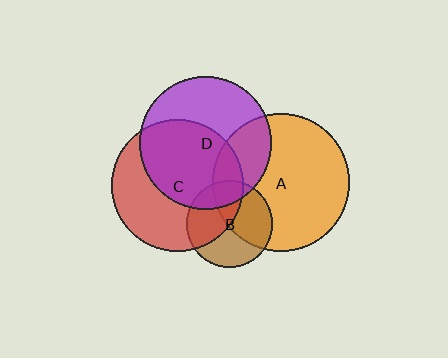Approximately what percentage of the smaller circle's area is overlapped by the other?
Approximately 45%.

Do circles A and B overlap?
Yes.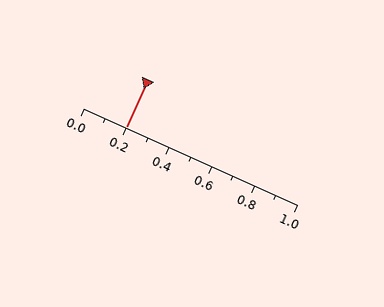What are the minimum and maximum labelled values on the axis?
The axis runs from 0.0 to 1.0.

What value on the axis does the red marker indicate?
The marker indicates approximately 0.2.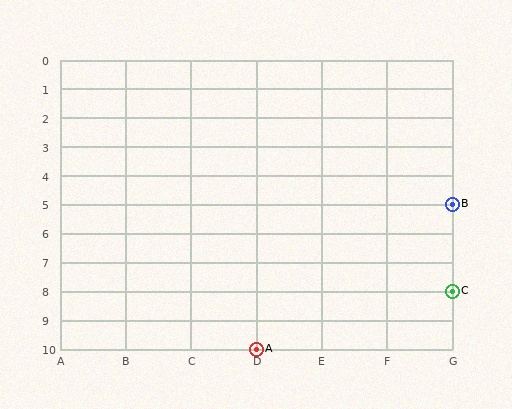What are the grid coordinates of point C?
Point C is at grid coordinates (G, 8).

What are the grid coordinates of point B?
Point B is at grid coordinates (G, 5).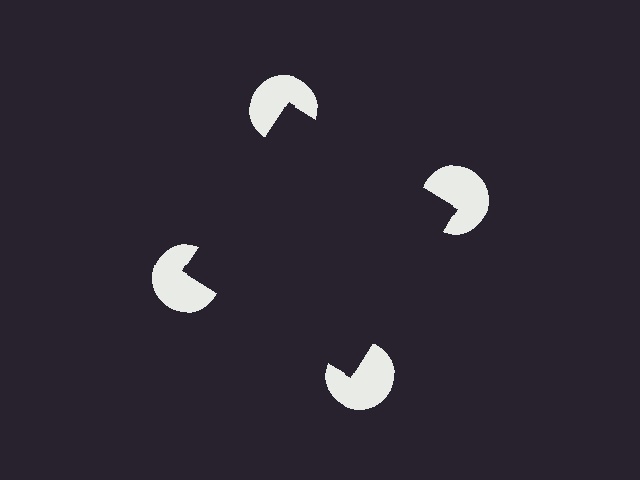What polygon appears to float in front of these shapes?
An illusory square — its edges are inferred from the aligned wedge cuts in the pac-man discs, not physically drawn.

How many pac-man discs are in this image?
There are 4 — one at each vertex of the illusory square.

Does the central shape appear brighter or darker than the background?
It typically appears slightly darker than the background, even though no actual brightness change is drawn.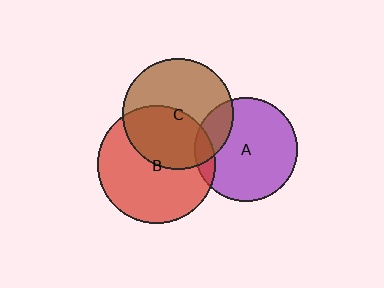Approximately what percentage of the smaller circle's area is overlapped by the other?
Approximately 45%.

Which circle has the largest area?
Circle B (red).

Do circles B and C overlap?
Yes.